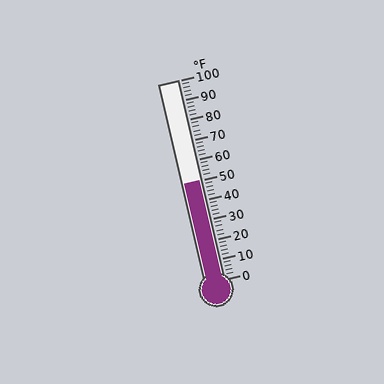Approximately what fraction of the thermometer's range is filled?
The thermometer is filled to approximately 50% of its range.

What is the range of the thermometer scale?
The thermometer scale ranges from 0°F to 100°F.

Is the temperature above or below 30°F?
The temperature is above 30°F.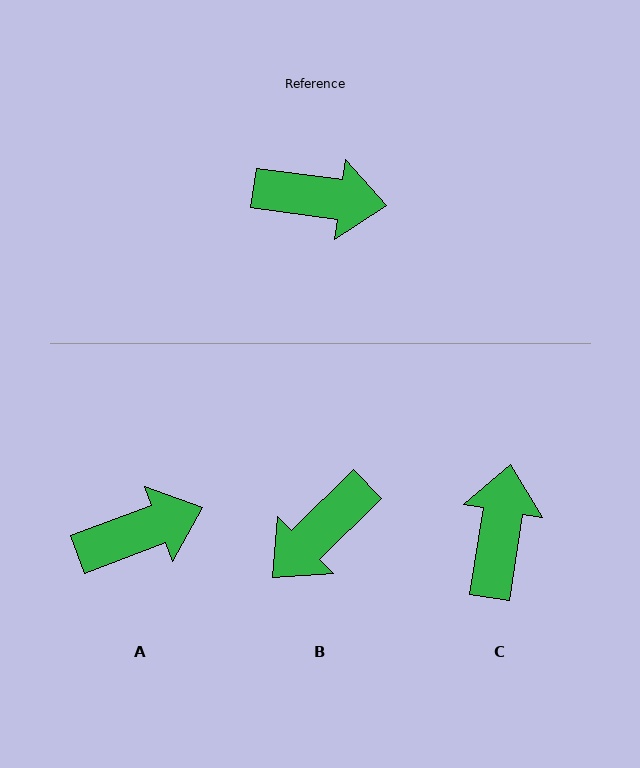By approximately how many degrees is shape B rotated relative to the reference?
Approximately 128 degrees clockwise.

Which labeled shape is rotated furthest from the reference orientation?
B, about 128 degrees away.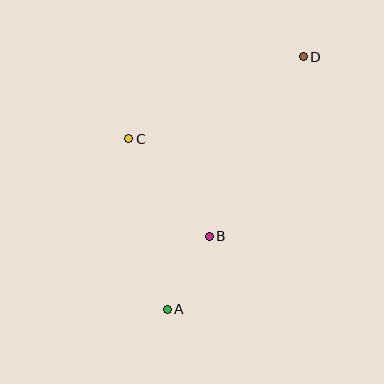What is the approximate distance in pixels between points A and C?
The distance between A and C is approximately 175 pixels.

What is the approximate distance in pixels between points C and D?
The distance between C and D is approximately 193 pixels.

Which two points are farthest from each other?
Points A and D are farthest from each other.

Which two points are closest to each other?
Points A and B are closest to each other.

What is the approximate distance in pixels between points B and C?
The distance between B and C is approximately 127 pixels.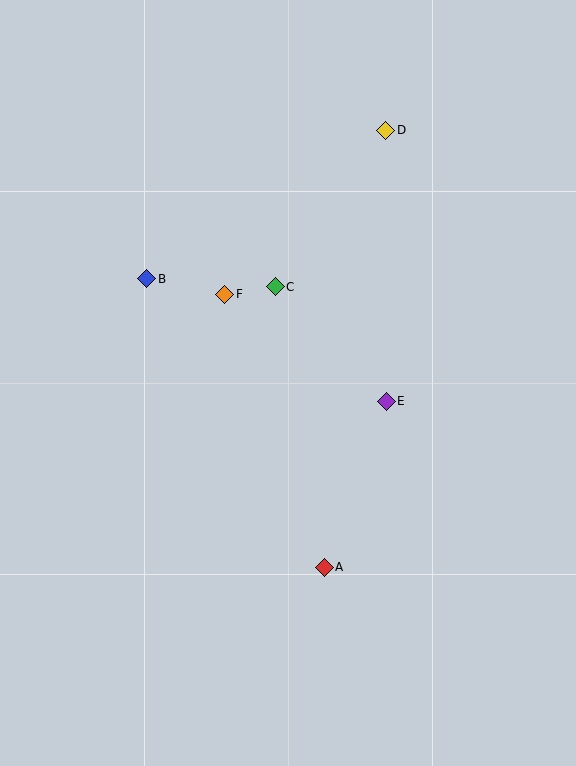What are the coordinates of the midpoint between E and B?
The midpoint between E and B is at (267, 340).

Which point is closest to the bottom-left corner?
Point A is closest to the bottom-left corner.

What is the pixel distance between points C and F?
The distance between C and F is 51 pixels.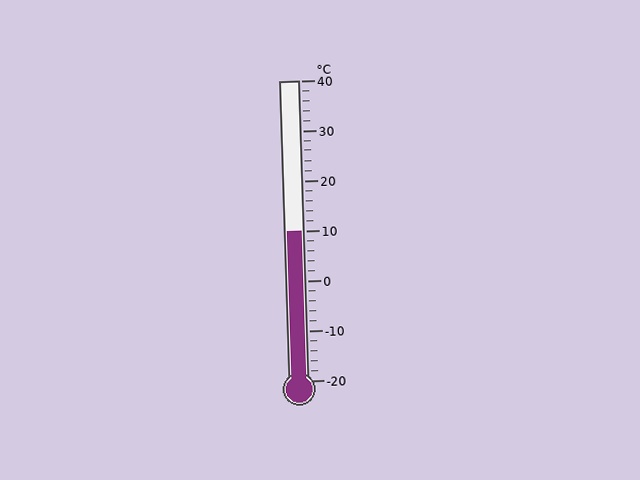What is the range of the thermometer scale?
The thermometer scale ranges from -20°C to 40°C.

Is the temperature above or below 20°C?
The temperature is below 20°C.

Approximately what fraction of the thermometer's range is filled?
The thermometer is filled to approximately 50% of its range.